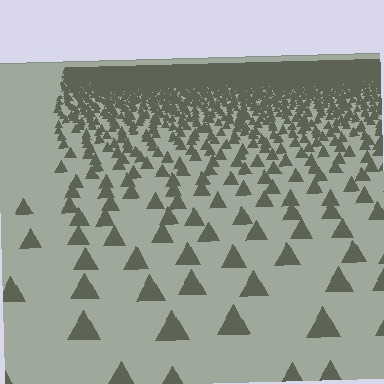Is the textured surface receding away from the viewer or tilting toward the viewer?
The surface is receding away from the viewer. Texture elements get smaller and denser toward the top.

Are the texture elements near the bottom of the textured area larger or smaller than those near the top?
Larger. Near the bottom, elements are closer to the viewer and appear at a bigger on-screen size.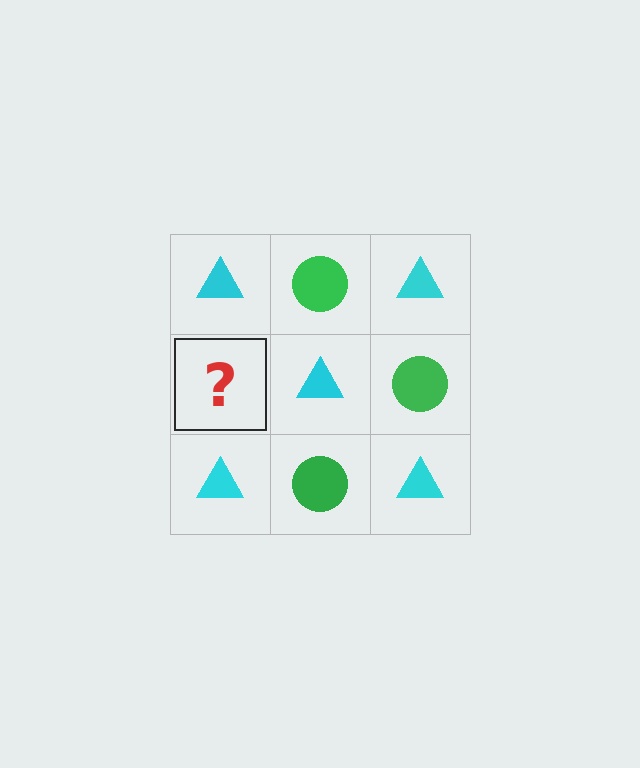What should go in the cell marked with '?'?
The missing cell should contain a green circle.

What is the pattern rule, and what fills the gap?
The rule is that it alternates cyan triangle and green circle in a checkerboard pattern. The gap should be filled with a green circle.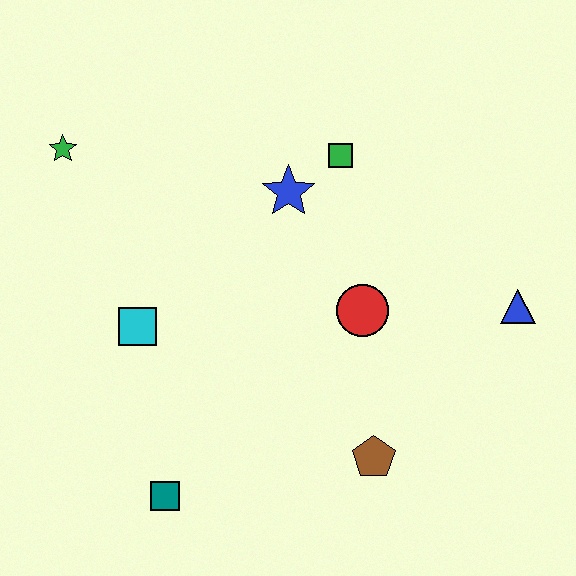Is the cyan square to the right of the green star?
Yes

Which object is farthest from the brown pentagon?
The green star is farthest from the brown pentagon.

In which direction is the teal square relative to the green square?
The teal square is below the green square.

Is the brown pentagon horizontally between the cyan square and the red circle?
No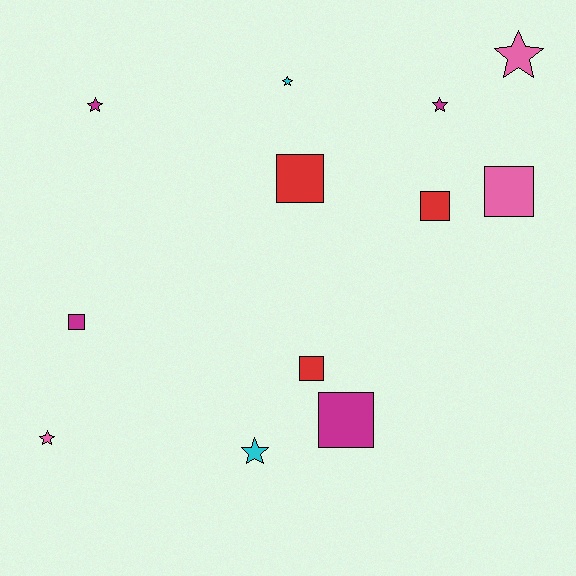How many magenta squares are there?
There are 2 magenta squares.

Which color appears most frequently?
Magenta, with 4 objects.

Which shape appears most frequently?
Star, with 6 objects.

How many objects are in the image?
There are 12 objects.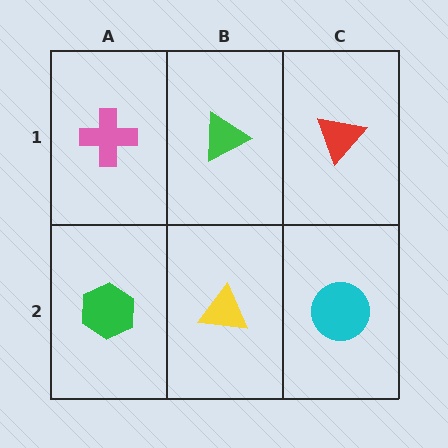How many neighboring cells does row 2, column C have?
2.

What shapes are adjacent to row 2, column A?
A pink cross (row 1, column A), a yellow triangle (row 2, column B).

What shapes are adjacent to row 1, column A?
A green hexagon (row 2, column A), a green triangle (row 1, column B).